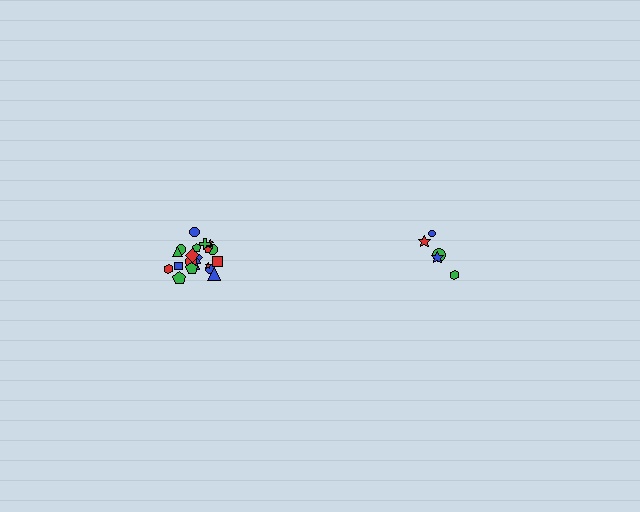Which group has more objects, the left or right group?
The left group.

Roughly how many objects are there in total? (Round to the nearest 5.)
Roughly 25 objects in total.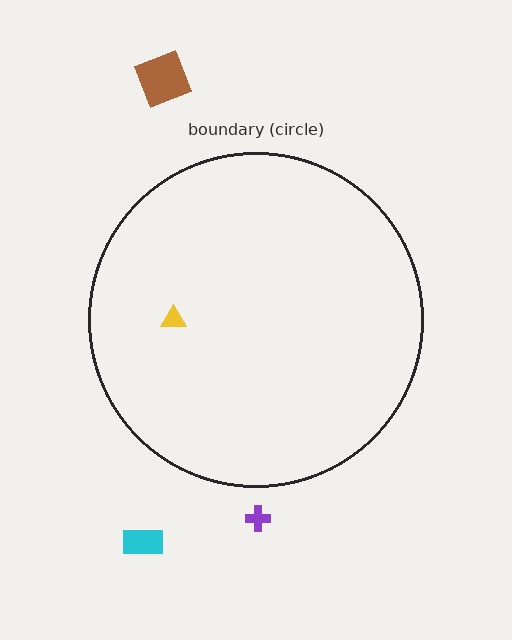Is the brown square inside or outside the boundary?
Outside.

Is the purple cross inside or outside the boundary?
Outside.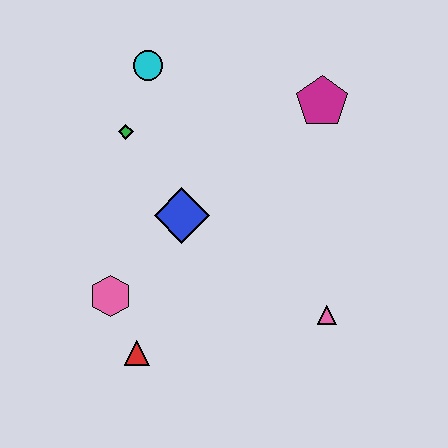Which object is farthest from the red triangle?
The magenta pentagon is farthest from the red triangle.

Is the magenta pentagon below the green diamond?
No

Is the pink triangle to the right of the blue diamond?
Yes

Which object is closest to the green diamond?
The cyan circle is closest to the green diamond.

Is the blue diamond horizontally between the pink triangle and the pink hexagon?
Yes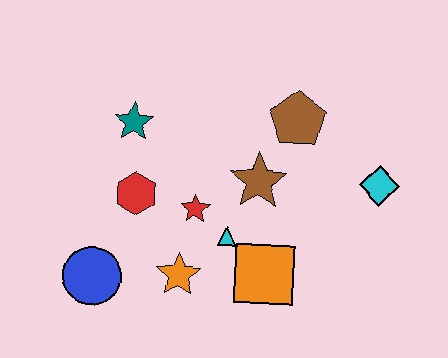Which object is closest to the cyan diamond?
The brown pentagon is closest to the cyan diamond.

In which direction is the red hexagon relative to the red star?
The red hexagon is to the left of the red star.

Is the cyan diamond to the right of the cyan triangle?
Yes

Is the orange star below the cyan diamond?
Yes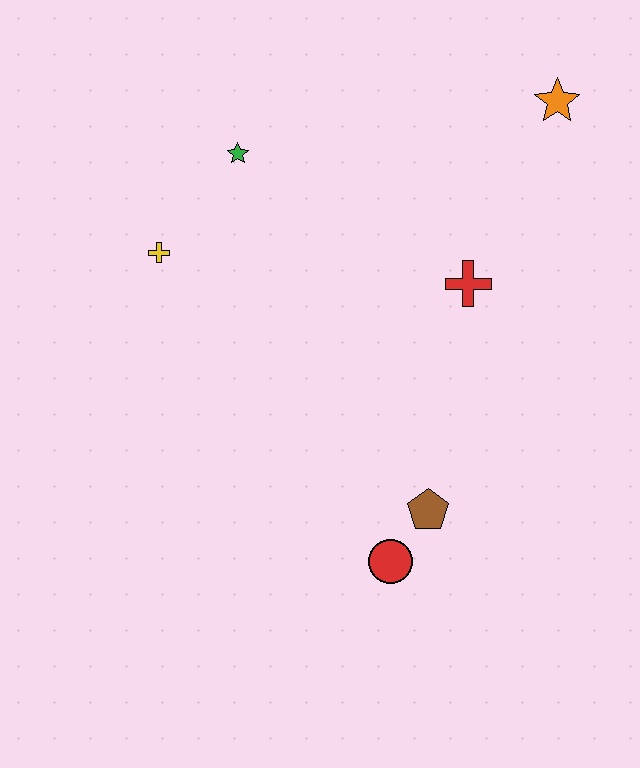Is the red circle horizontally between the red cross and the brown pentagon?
No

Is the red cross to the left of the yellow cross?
No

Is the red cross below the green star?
Yes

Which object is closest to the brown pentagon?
The red circle is closest to the brown pentagon.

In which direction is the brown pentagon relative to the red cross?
The brown pentagon is below the red cross.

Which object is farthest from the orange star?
The red circle is farthest from the orange star.